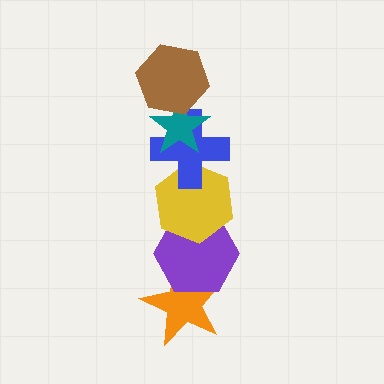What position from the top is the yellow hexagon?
The yellow hexagon is 4th from the top.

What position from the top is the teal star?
The teal star is 2nd from the top.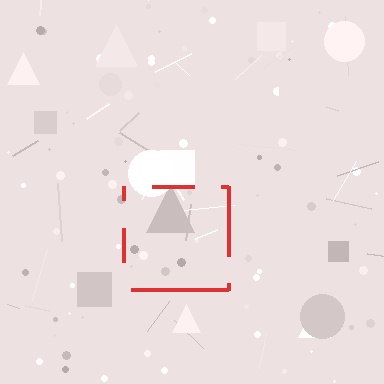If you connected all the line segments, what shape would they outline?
They would outline a square.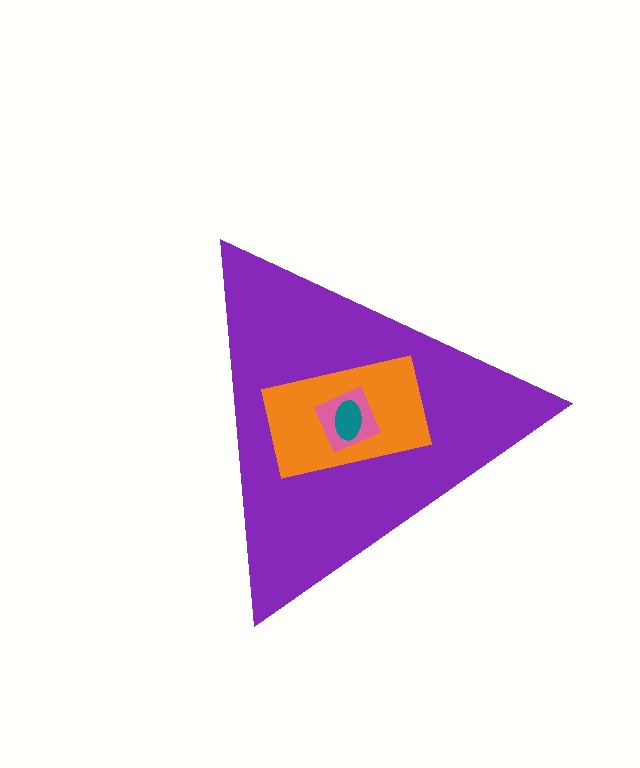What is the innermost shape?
The teal ellipse.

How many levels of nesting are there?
4.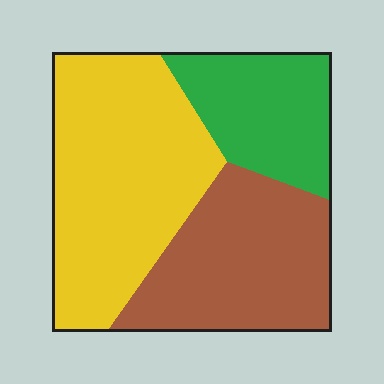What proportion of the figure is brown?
Brown takes up about one third (1/3) of the figure.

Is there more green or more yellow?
Yellow.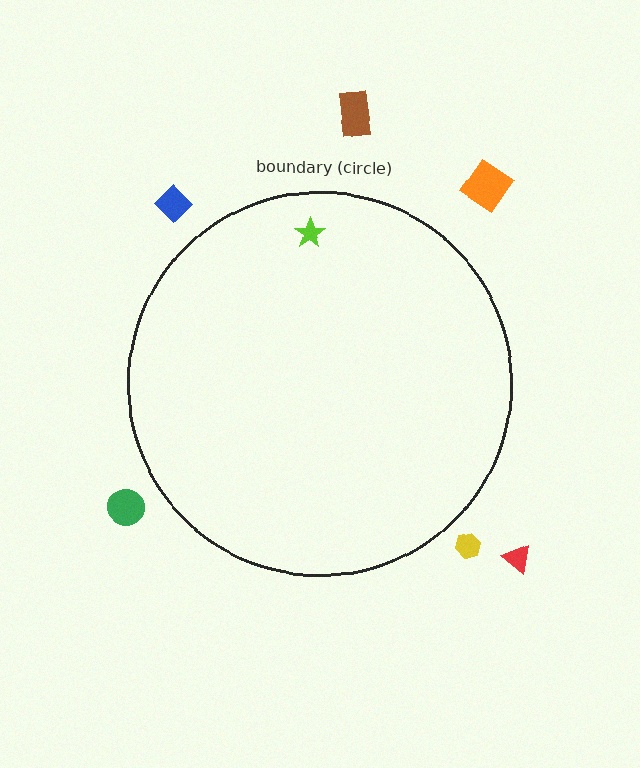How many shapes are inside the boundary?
1 inside, 6 outside.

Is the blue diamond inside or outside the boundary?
Outside.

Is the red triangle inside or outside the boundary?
Outside.